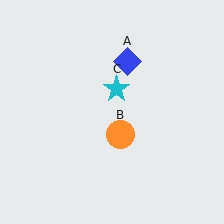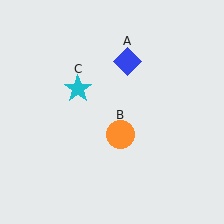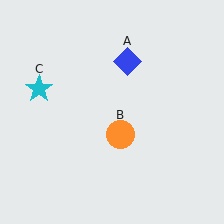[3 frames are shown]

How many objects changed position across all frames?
1 object changed position: cyan star (object C).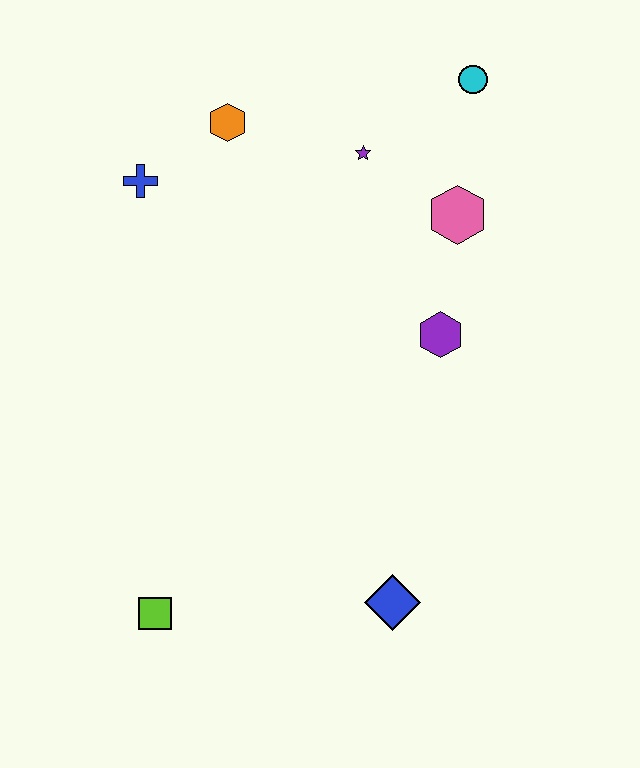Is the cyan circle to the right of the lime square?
Yes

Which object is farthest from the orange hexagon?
The blue diamond is farthest from the orange hexagon.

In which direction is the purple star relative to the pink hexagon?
The purple star is to the left of the pink hexagon.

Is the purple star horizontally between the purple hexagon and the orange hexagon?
Yes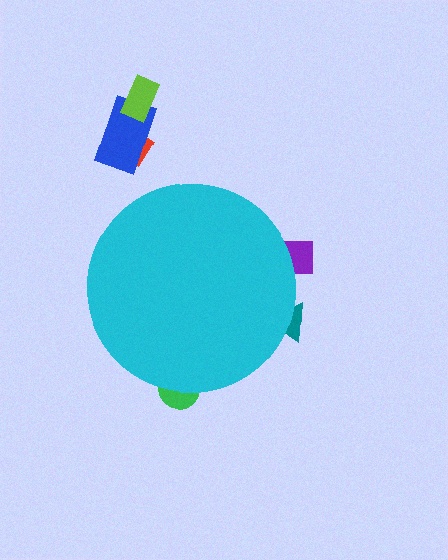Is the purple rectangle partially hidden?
Yes, the purple rectangle is partially hidden behind the cyan circle.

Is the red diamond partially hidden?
No, the red diamond is fully visible.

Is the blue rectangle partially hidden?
No, the blue rectangle is fully visible.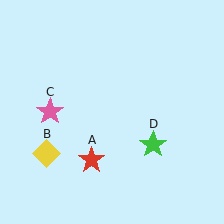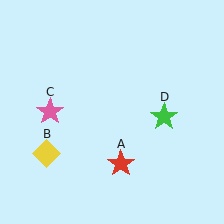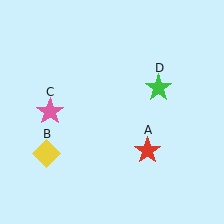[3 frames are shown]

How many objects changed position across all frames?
2 objects changed position: red star (object A), green star (object D).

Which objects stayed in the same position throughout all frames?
Yellow diamond (object B) and pink star (object C) remained stationary.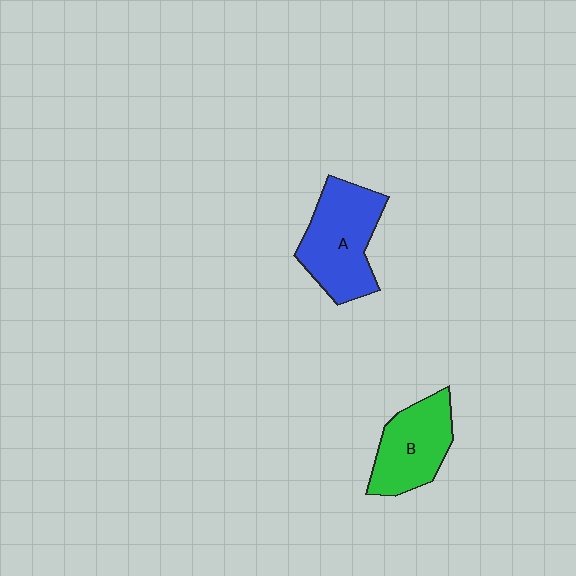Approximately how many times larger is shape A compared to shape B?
Approximately 1.2 times.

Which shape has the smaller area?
Shape B (green).